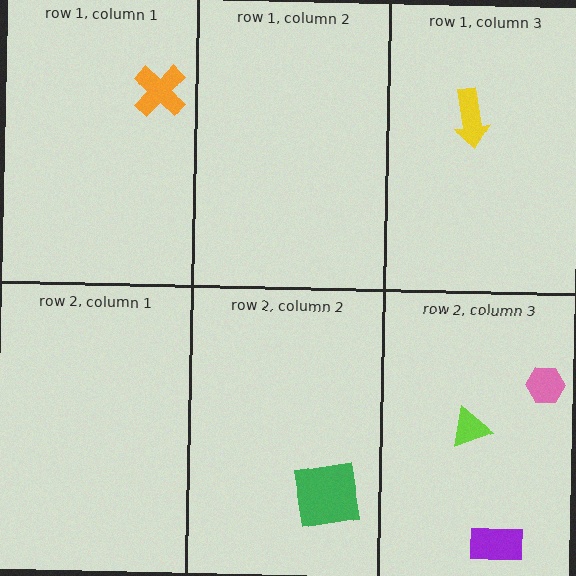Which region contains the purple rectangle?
The row 2, column 3 region.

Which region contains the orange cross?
The row 1, column 1 region.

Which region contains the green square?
The row 2, column 2 region.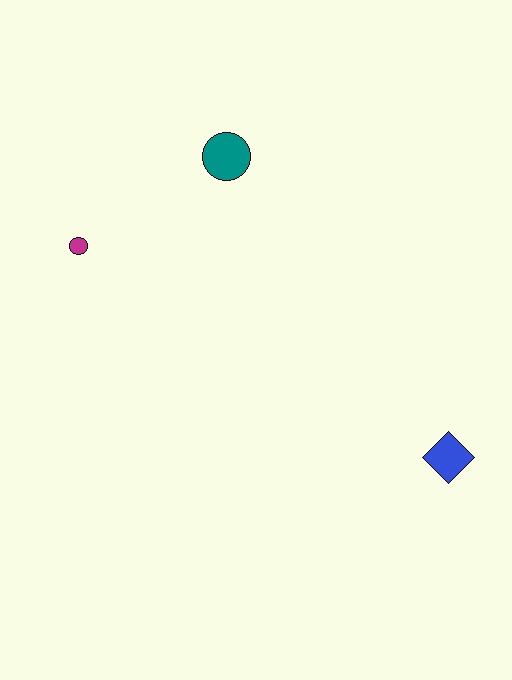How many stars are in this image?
There are no stars.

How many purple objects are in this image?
There are no purple objects.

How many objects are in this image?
There are 3 objects.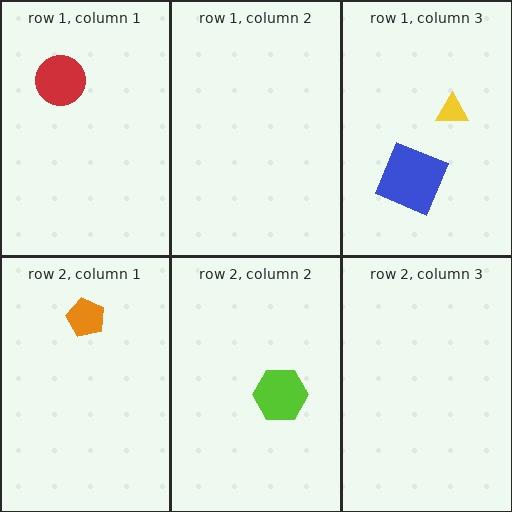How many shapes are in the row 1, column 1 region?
1.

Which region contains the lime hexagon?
The row 2, column 2 region.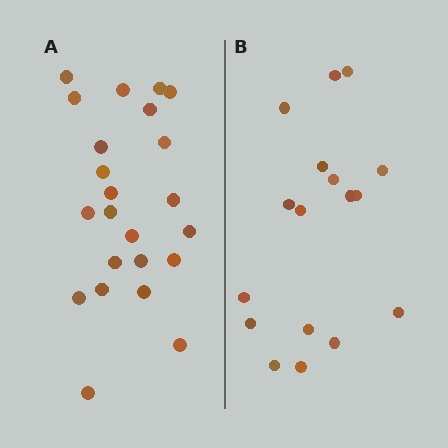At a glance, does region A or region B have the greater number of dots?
Region A (the left region) has more dots.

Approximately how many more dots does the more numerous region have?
Region A has about 6 more dots than region B.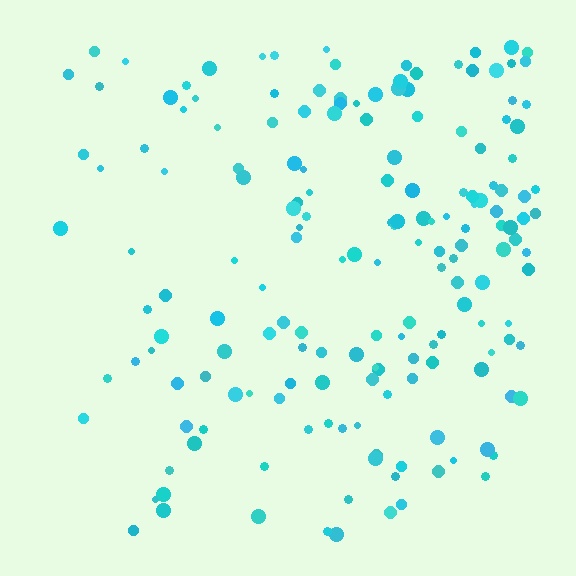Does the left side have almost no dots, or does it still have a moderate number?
Still a moderate number, just noticeably fewer than the right.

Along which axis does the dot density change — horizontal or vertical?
Horizontal.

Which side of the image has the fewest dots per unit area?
The left.